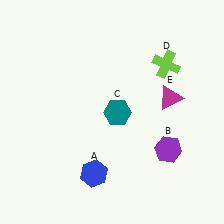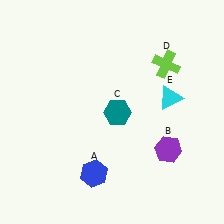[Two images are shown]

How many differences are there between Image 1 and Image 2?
There is 1 difference between the two images.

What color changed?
The triangle (E) changed from magenta in Image 1 to cyan in Image 2.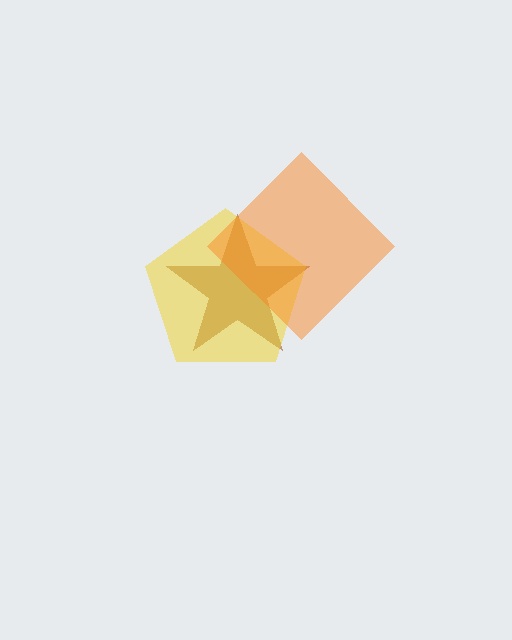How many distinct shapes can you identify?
There are 3 distinct shapes: a brown star, a yellow pentagon, an orange diamond.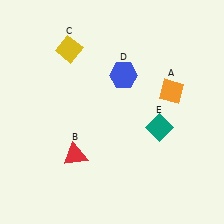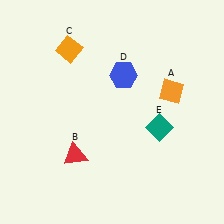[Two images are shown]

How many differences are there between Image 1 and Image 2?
There is 1 difference between the two images.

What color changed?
The diamond (C) changed from yellow in Image 1 to orange in Image 2.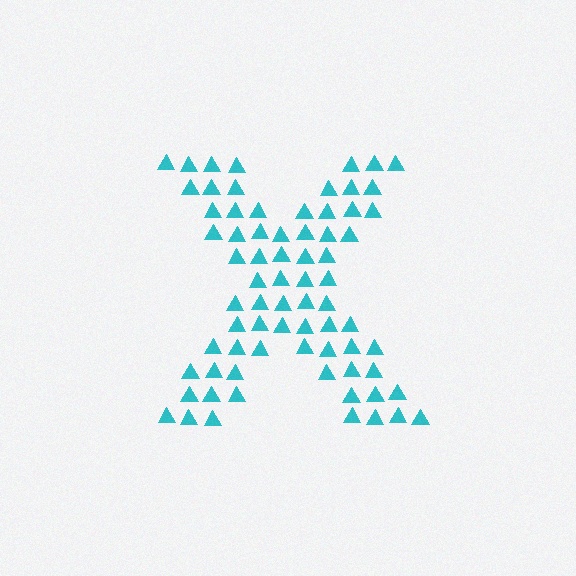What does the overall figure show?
The overall figure shows the letter X.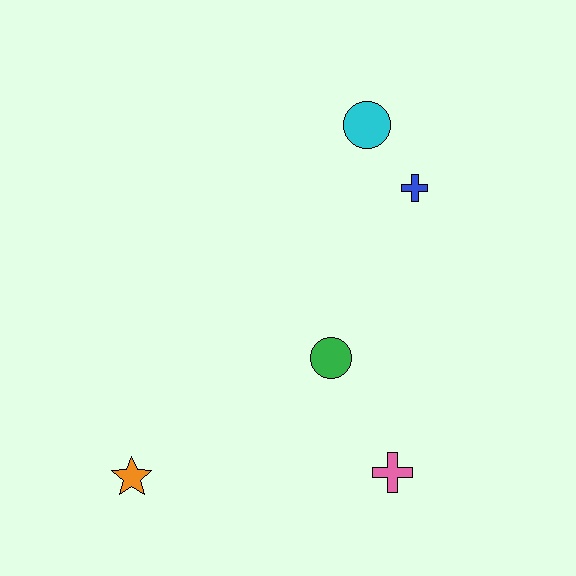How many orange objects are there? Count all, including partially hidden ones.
There is 1 orange object.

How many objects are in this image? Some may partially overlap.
There are 5 objects.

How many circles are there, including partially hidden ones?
There are 2 circles.